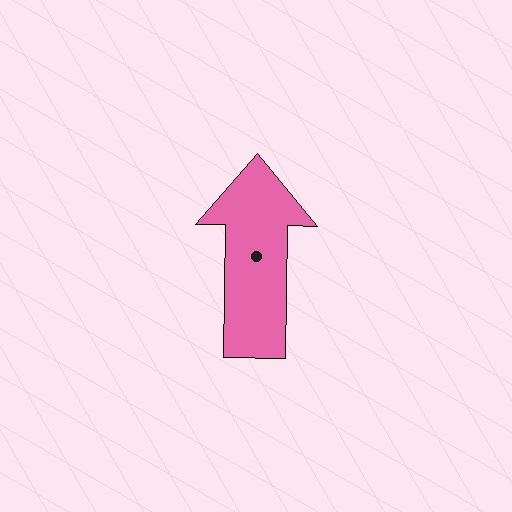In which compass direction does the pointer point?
North.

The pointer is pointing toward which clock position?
Roughly 12 o'clock.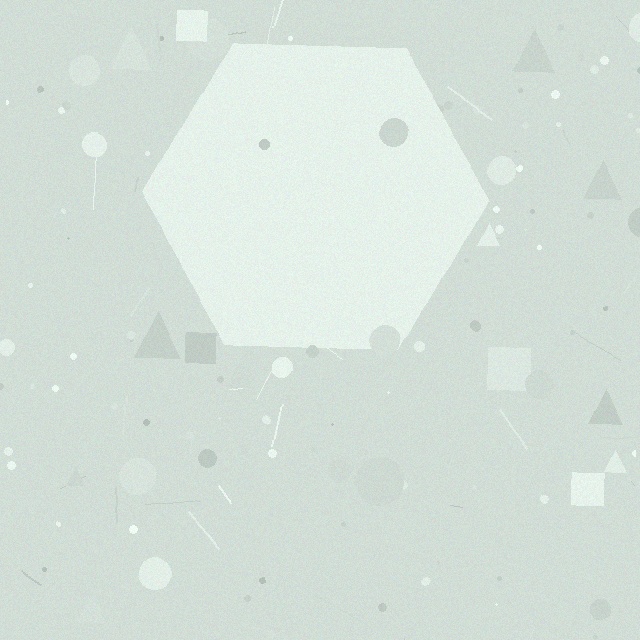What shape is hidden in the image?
A hexagon is hidden in the image.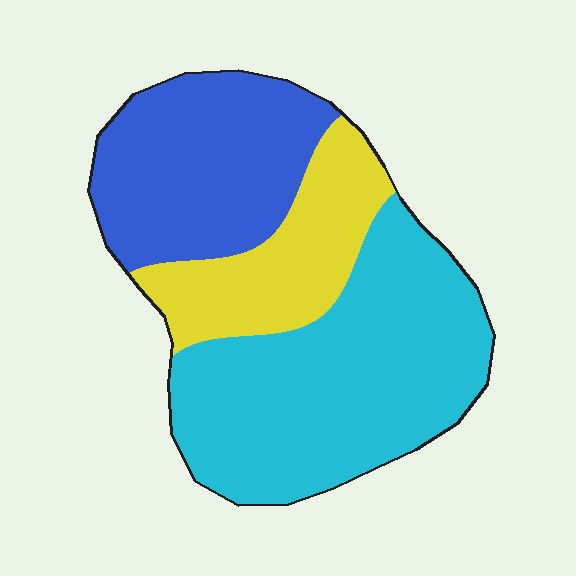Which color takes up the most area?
Cyan, at roughly 50%.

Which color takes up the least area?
Yellow, at roughly 20%.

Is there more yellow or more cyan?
Cyan.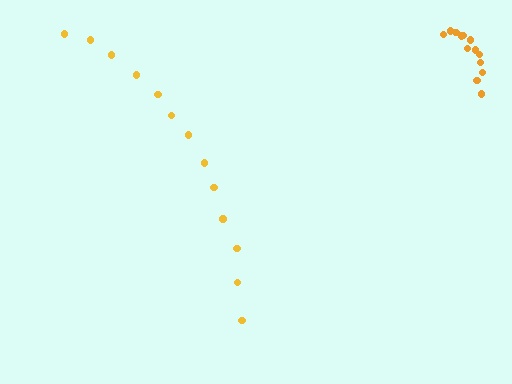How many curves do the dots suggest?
There are 2 distinct paths.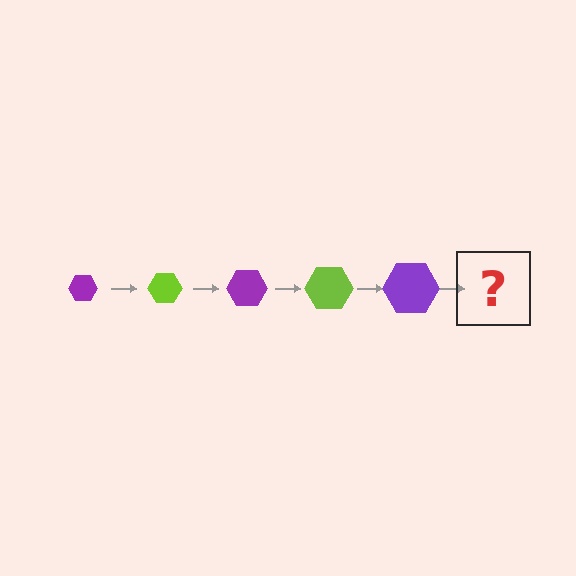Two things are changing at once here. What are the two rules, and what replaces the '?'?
The two rules are that the hexagon grows larger each step and the color cycles through purple and lime. The '?' should be a lime hexagon, larger than the previous one.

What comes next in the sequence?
The next element should be a lime hexagon, larger than the previous one.